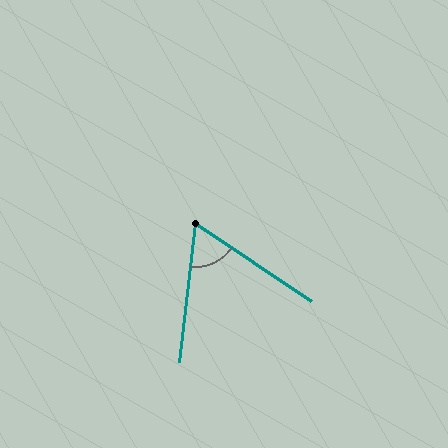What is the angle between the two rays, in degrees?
Approximately 63 degrees.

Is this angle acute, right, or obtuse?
It is acute.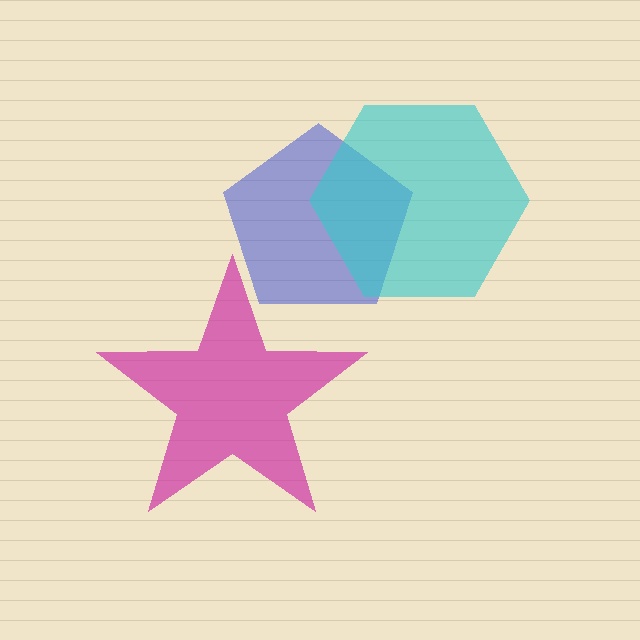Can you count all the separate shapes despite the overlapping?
Yes, there are 3 separate shapes.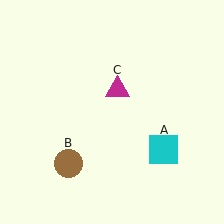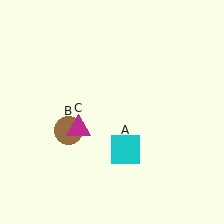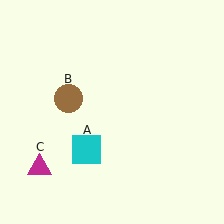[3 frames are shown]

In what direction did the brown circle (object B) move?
The brown circle (object B) moved up.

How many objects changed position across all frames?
3 objects changed position: cyan square (object A), brown circle (object B), magenta triangle (object C).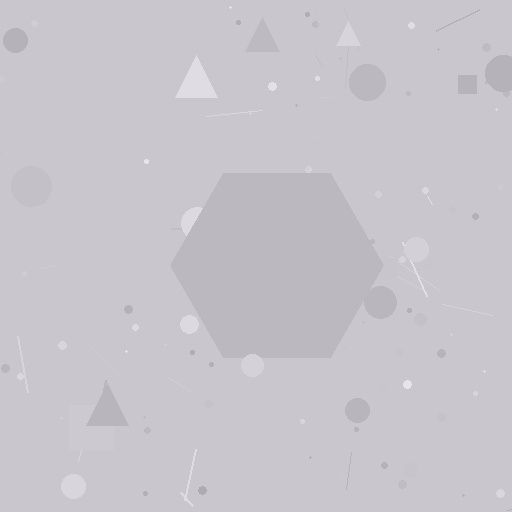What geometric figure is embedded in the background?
A hexagon is embedded in the background.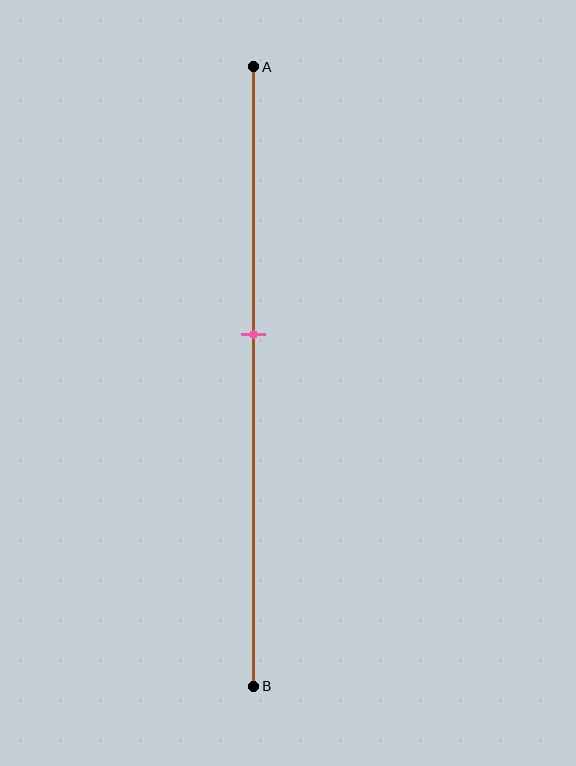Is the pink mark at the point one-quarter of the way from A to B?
No, the mark is at about 45% from A, not at the 25% one-quarter point.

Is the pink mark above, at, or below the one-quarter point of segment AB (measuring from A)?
The pink mark is below the one-quarter point of segment AB.